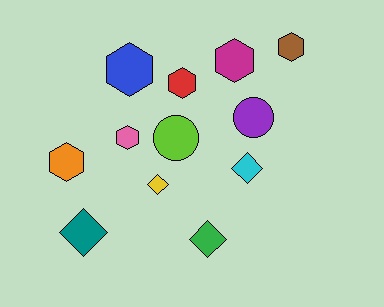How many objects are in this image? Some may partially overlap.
There are 12 objects.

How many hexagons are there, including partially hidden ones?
There are 6 hexagons.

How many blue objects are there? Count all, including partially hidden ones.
There is 1 blue object.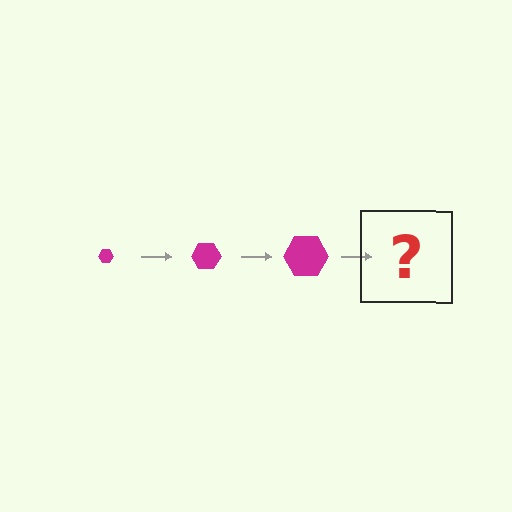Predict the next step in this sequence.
The next step is a magenta hexagon, larger than the previous one.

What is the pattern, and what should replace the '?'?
The pattern is that the hexagon gets progressively larger each step. The '?' should be a magenta hexagon, larger than the previous one.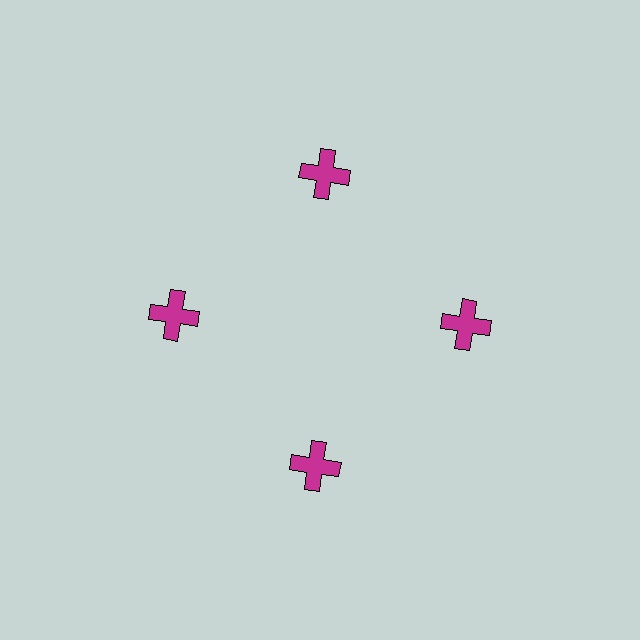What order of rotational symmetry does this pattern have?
This pattern has 4-fold rotational symmetry.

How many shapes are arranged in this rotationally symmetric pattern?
There are 4 shapes, arranged in 4 groups of 1.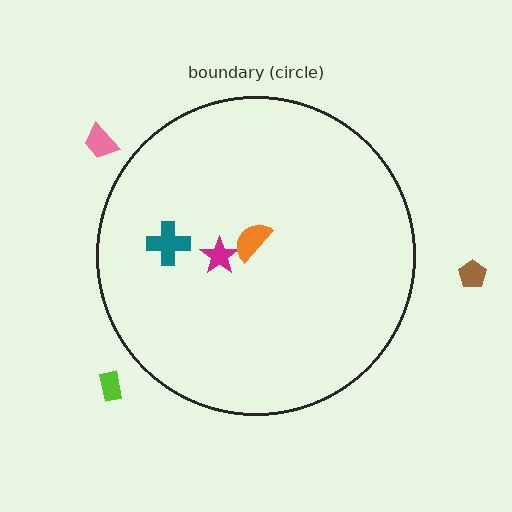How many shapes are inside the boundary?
3 inside, 3 outside.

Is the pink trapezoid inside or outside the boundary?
Outside.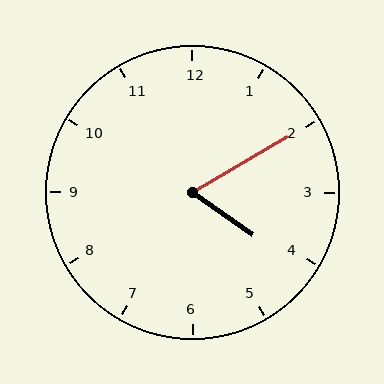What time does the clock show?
4:10.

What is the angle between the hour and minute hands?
Approximately 65 degrees.